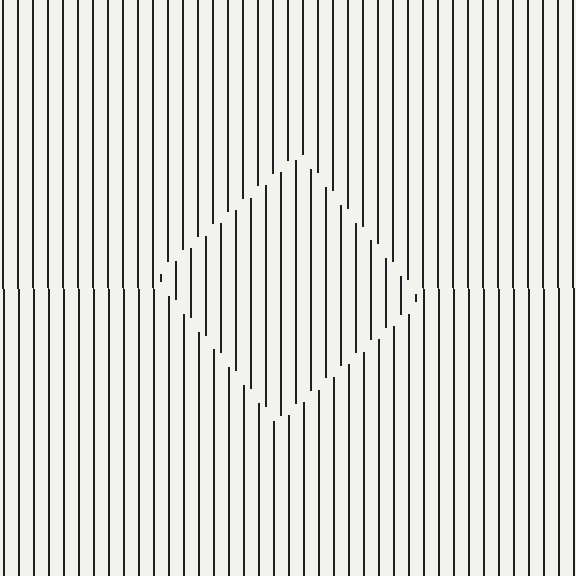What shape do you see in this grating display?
An illusory square. The interior of the shape contains the same grating, shifted by half a period — the contour is defined by the phase discontinuity where line-ends from the inner and outer gratings abut.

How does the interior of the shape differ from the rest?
The interior of the shape contains the same grating, shifted by half a period — the contour is defined by the phase discontinuity where line-ends from the inner and outer gratings abut.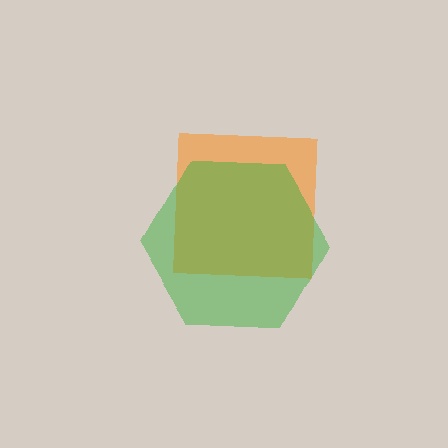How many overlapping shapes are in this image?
There are 2 overlapping shapes in the image.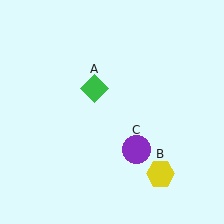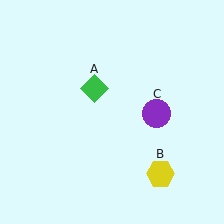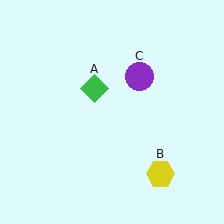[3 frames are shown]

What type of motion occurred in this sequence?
The purple circle (object C) rotated counterclockwise around the center of the scene.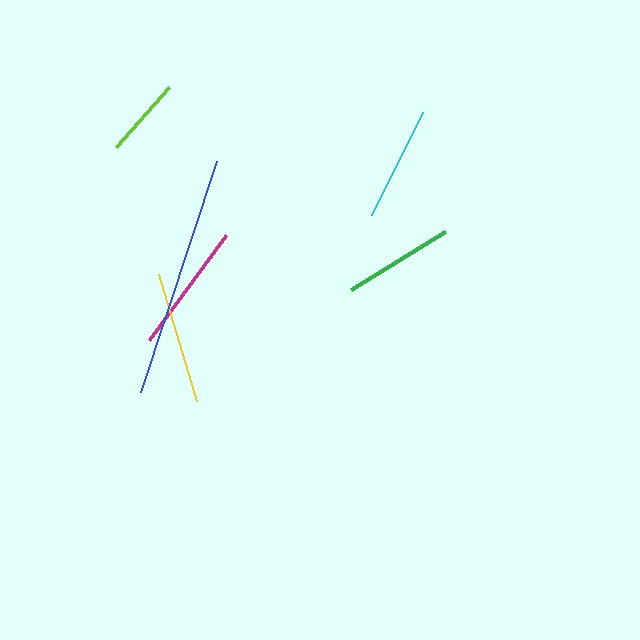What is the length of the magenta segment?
The magenta segment is approximately 130 pixels long.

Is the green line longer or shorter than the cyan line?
The cyan line is longer than the green line.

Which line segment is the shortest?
The lime line is the shortest at approximately 80 pixels.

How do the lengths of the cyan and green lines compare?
The cyan and green lines are approximately the same length.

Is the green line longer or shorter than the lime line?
The green line is longer than the lime line.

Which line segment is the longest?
The blue line is the longest at approximately 243 pixels.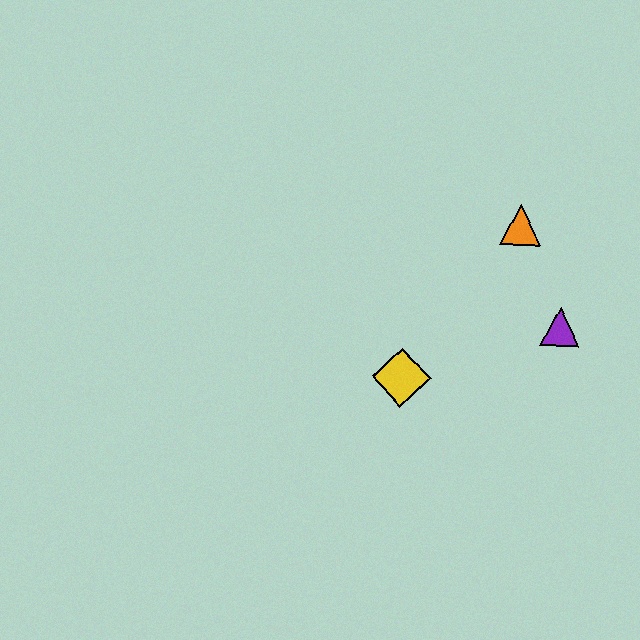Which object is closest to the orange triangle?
The purple triangle is closest to the orange triangle.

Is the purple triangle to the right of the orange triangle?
Yes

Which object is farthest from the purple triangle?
The yellow diamond is farthest from the purple triangle.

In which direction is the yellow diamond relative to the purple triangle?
The yellow diamond is to the left of the purple triangle.